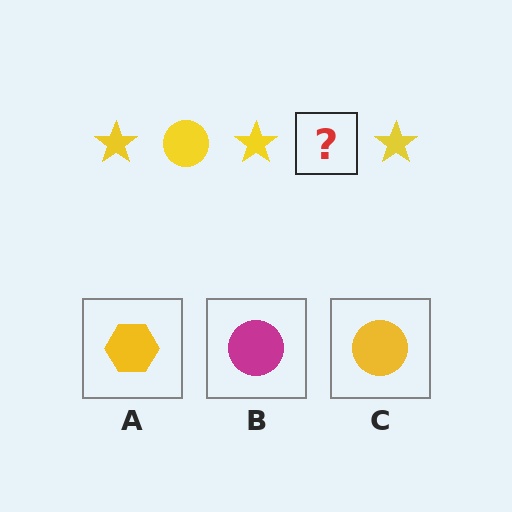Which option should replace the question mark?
Option C.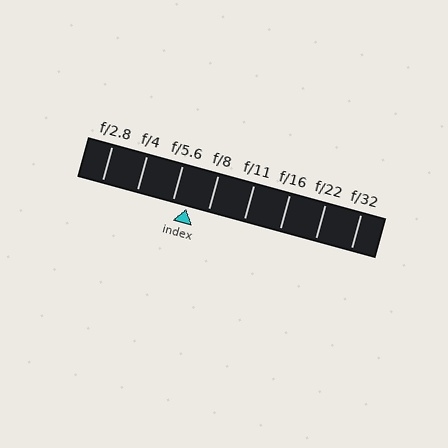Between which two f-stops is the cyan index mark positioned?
The index mark is between f/5.6 and f/8.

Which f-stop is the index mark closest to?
The index mark is closest to f/5.6.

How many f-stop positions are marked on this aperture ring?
There are 8 f-stop positions marked.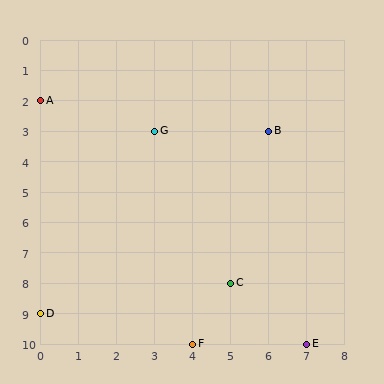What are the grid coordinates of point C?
Point C is at grid coordinates (5, 8).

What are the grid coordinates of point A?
Point A is at grid coordinates (0, 2).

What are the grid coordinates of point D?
Point D is at grid coordinates (0, 9).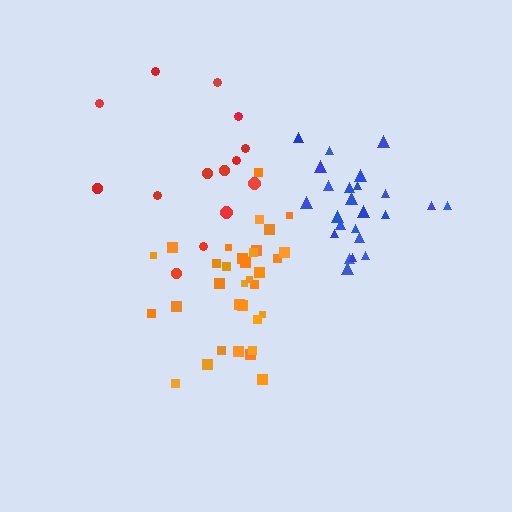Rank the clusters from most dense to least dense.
blue, orange, red.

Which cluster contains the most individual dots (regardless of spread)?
Orange (33).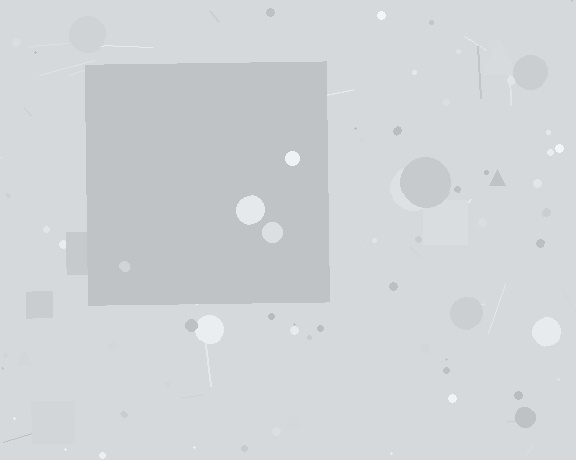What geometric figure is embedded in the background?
A square is embedded in the background.